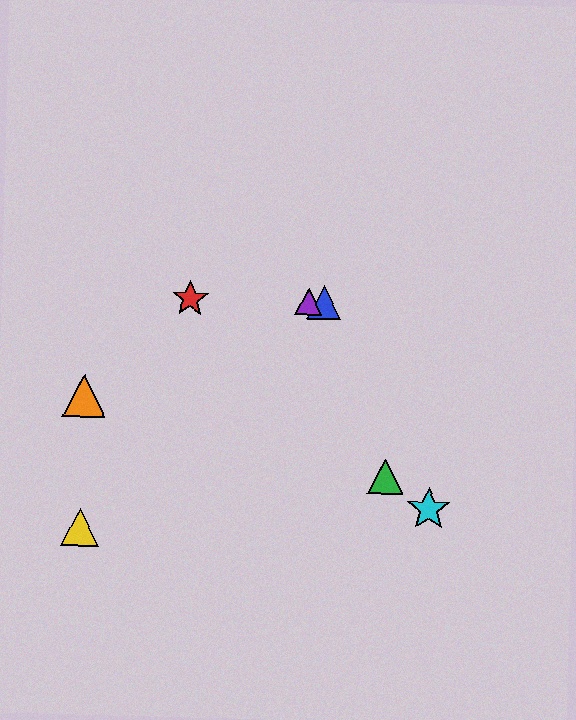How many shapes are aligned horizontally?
3 shapes (the red star, the blue triangle, the purple triangle) are aligned horizontally.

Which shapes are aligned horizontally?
The red star, the blue triangle, the purple triangle are aligned horizontally.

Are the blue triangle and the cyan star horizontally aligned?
No, the blue triangle is at y≈302 and the cyan star is at y≈509.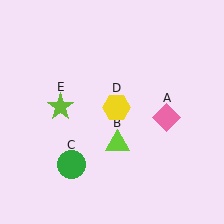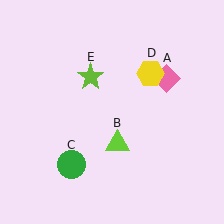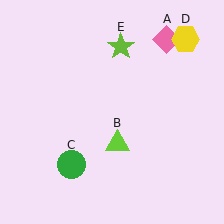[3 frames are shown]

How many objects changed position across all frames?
3 objects changed position: pink diamond (object A), yellow hexagon (object D), lime star (object E).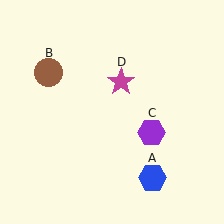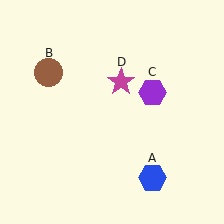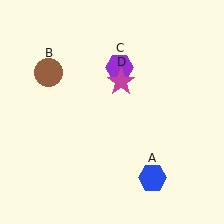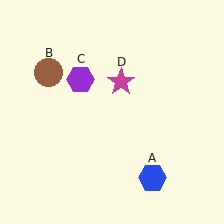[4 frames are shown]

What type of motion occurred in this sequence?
The purple hexagon (object C) rotated counterclockwise around the center of the scene.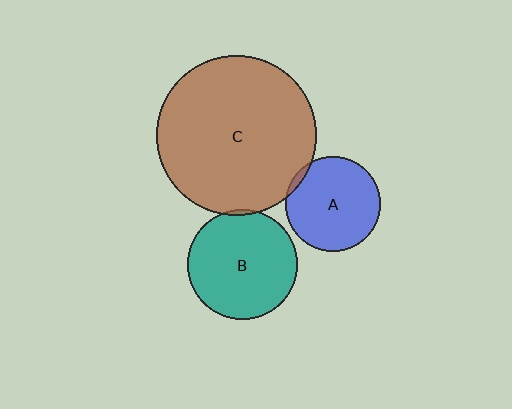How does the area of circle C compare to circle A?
Approximately 2.8 times.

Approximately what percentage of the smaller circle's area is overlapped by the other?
Approximately 5%.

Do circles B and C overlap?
Yes.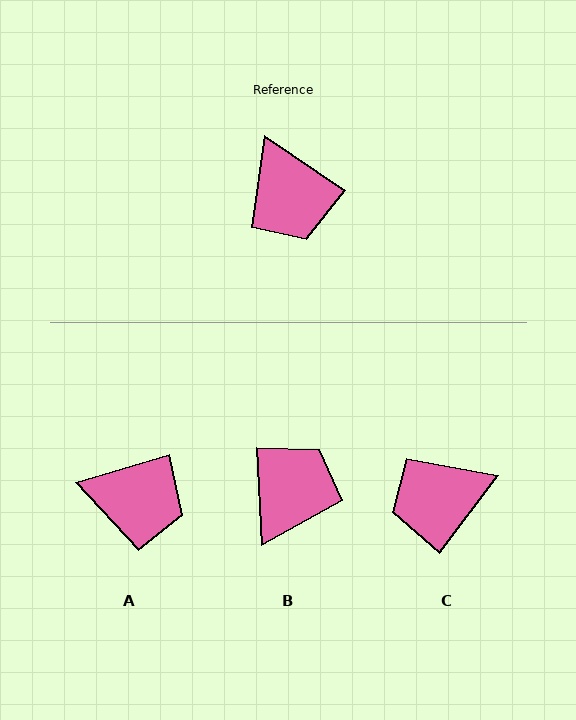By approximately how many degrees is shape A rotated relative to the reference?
Approximately 51 degrees counter-clockwise.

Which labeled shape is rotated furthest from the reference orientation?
B, about 127 degrees away.